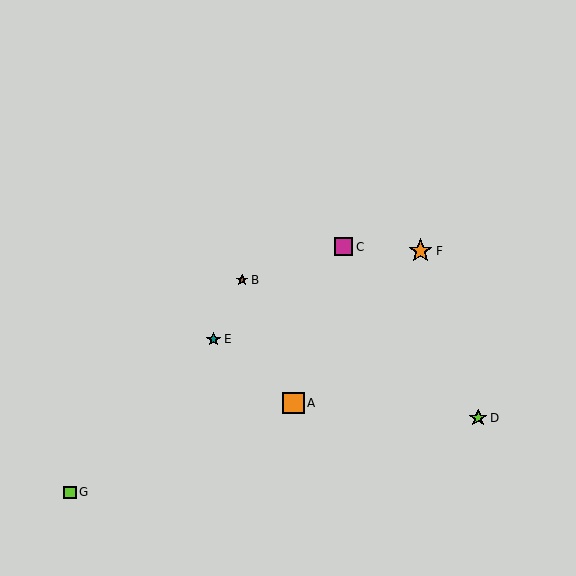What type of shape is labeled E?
Shape E is a teal star.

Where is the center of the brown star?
The center of the brown star is at (242, 280).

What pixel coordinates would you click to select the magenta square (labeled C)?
Click at (344, 247) to select the magenta square C.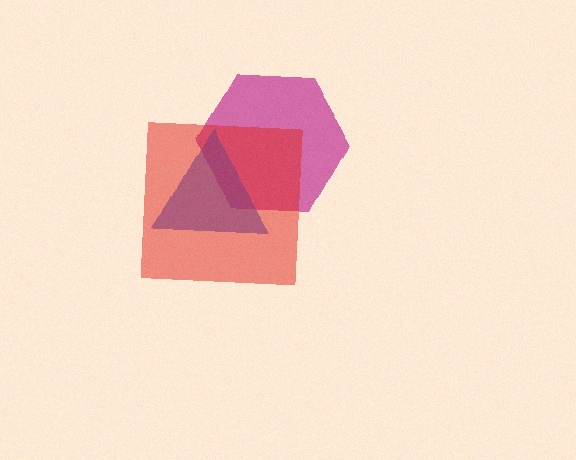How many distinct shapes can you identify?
There are 3 distinct shapes: a magenta hexagon, a blue triangle, a red square.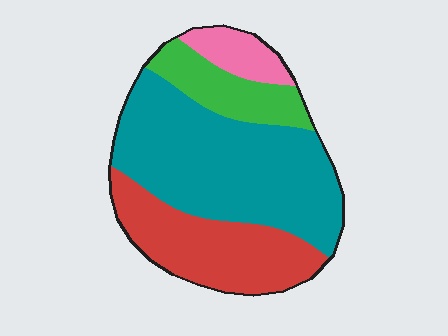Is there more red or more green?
Red.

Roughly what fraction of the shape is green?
Green covers about 15% of the shape.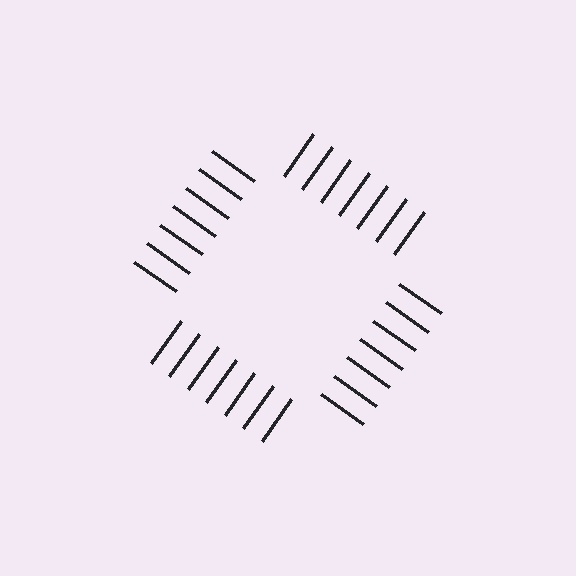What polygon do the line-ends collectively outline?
An illusory square — the line segments terminate on its edges but no continuous stroke is drawn.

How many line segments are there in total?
28 — 7 along each of the 4 edges.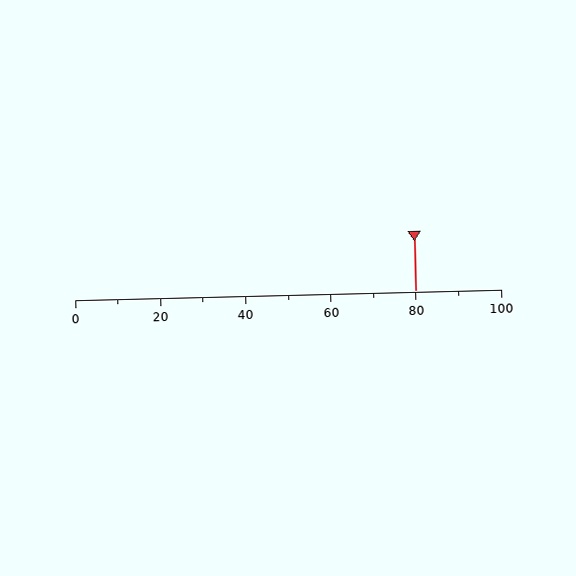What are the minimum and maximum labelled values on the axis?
The axis runs from 0 to 100.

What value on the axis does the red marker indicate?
The marker indicates approximately 80.